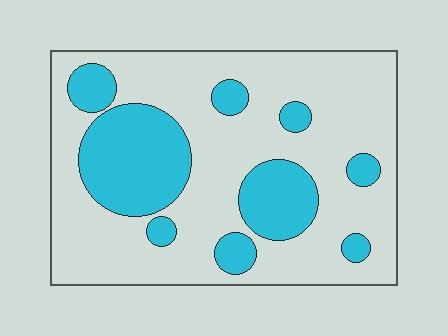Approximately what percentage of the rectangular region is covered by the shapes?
Approximately 30%.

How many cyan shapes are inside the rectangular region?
9.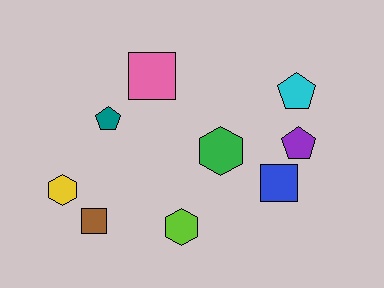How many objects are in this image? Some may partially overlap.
There are 9 objects.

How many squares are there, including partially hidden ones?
There are 3 squares.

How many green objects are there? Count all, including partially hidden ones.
There is 1 green object.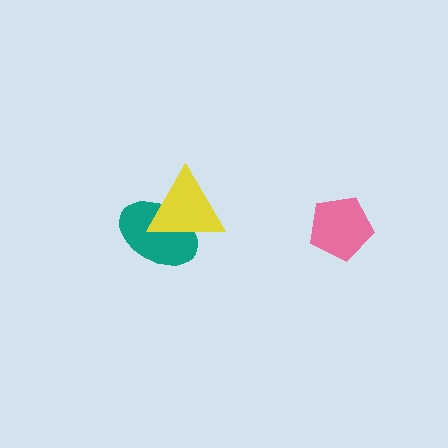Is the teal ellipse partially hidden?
Yes, it is partially covered by another shape.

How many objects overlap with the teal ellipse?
1 object overlaps with the teal ellipse.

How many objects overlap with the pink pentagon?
0 objects overlap with the pink pentagon.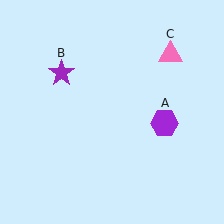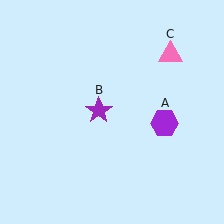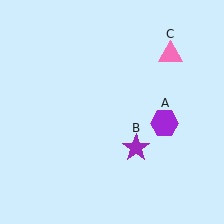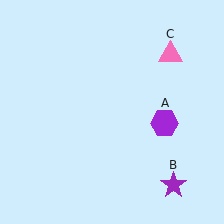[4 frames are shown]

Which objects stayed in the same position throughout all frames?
Purple hexagon (object A) and pink triangle (object C) remained stationary.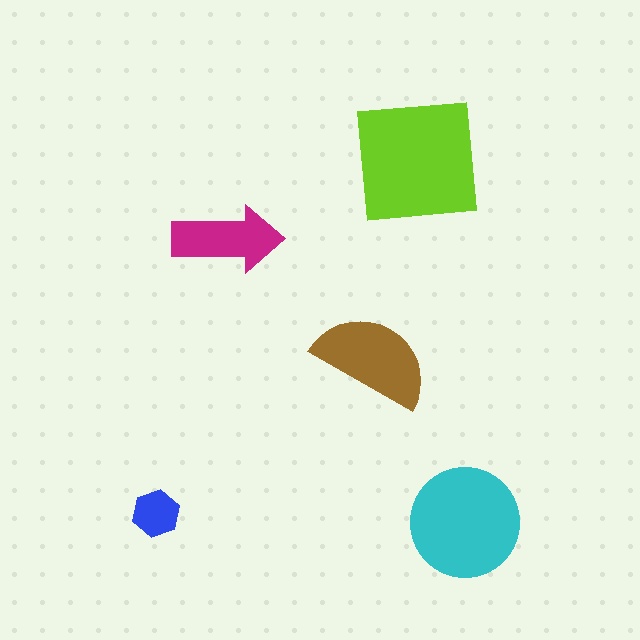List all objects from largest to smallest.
The lime square, the cyan circle, the brown semicircle, the magenta arrow, the blue hexagon.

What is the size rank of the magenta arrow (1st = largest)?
4th.